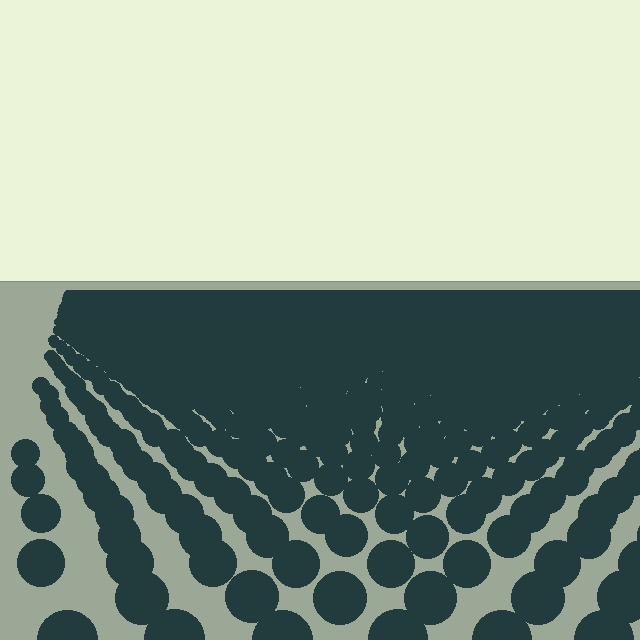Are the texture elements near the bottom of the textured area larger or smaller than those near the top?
Larger. Near the bottom, elements are closer to the viewer and appear at a bigger on-screen size.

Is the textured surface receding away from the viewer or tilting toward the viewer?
The surface is receding away from the viewer. Texture elements get smaller and denser toward the top.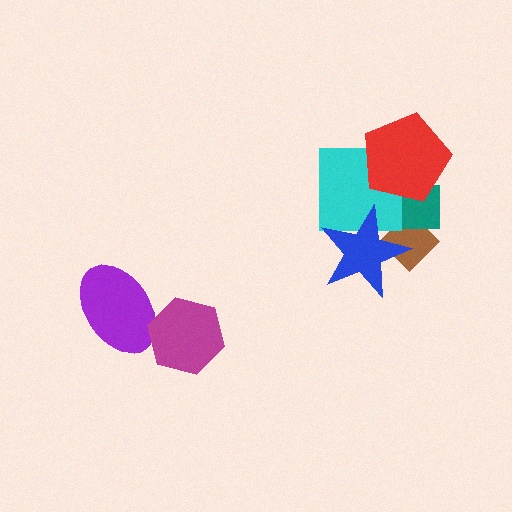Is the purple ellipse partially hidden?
Yes, it is partially covered by another shape.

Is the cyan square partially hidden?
Yes, it is partially covered by another shape.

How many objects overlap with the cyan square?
3 objects overlap with the cyan square.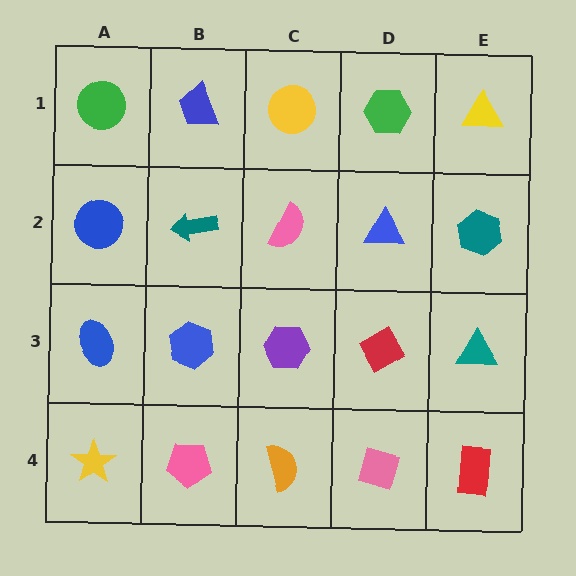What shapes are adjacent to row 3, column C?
A pink semicircle (row 2, column C), an orange semicircle (row 4, column C), a blue hexagon (row 3, column B), a red diamond (row 3, column D).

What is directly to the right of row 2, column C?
A blue triangle.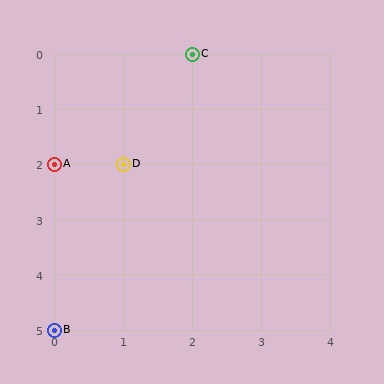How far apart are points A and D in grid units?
Points A and D are 1 column apart.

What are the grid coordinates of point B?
Point B is at grid coordinates (0, 5).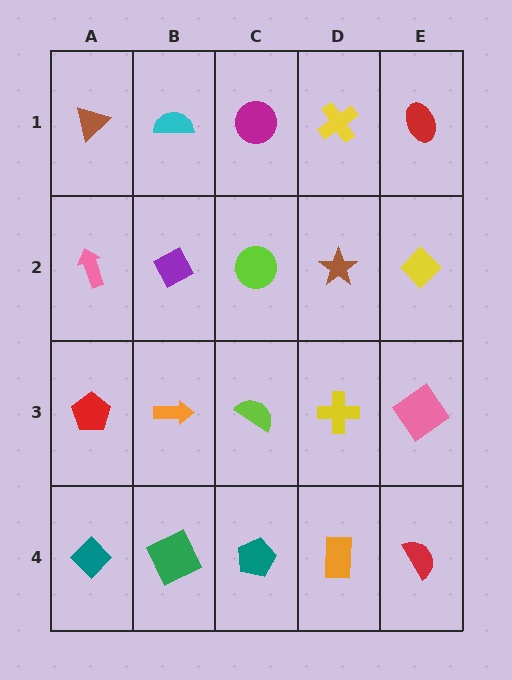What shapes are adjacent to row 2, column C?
A magenta circle (row 1, column C), a lime semicircle (row 3, column C), a purple diamond (row 2, column B), a brown star (row 2, column D).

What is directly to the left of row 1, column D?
A magenta circle.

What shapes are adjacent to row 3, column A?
A pink arrow (row 2, column A), a teal diamond (row 4, column A), an orange arrow (row 3, column B).